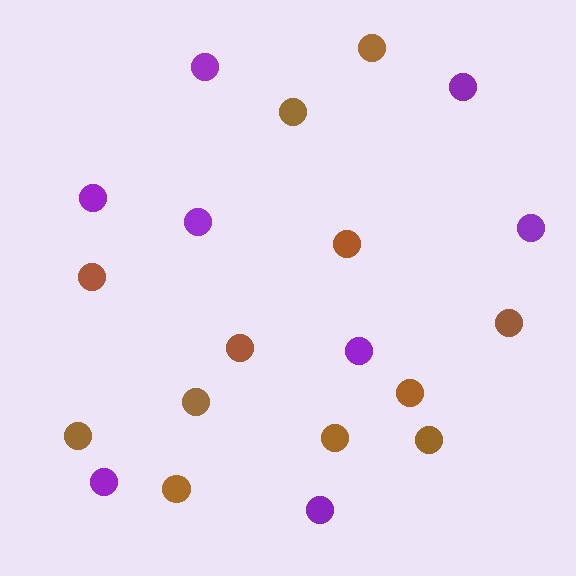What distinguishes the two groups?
There are 2 groups: one group of brown circles (12) and one group of purple circles (8).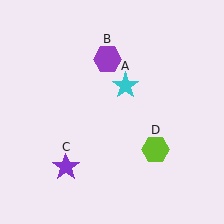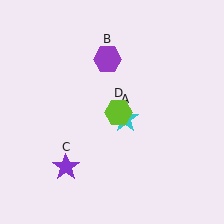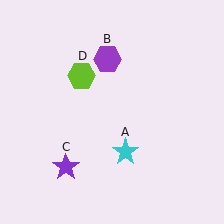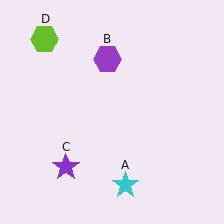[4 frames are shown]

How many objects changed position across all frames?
2 objects changed position: cyan star (object A), lime hexagon (object D).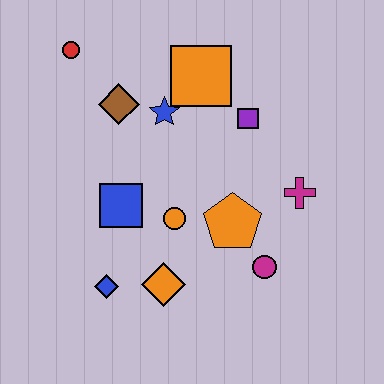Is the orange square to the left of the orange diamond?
No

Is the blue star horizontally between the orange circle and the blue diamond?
Yes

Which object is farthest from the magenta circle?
The red circle is farthest from the magenta circle.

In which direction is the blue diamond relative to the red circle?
The blue diamond is below the red circle.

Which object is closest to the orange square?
The blue star is closest to the orange square.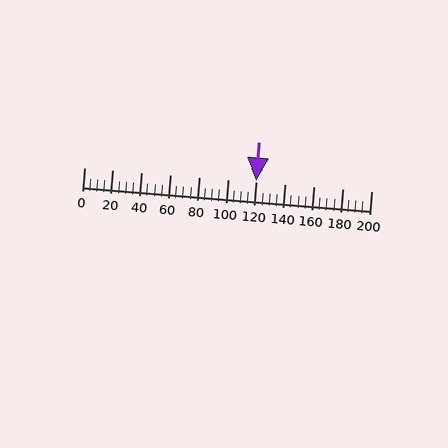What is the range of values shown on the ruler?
The ruler shows values from 0 to 200.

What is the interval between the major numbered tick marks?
The major tick marks are spaced 20 units apart.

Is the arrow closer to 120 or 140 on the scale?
The arrow is closer to 120.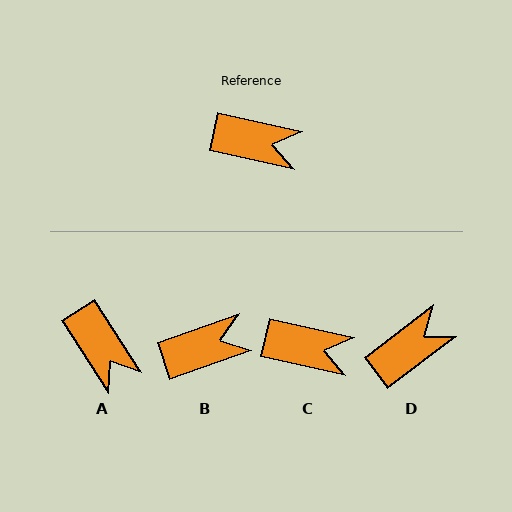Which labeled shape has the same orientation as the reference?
C.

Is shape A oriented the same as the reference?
No, it is off by about 44 degrees.